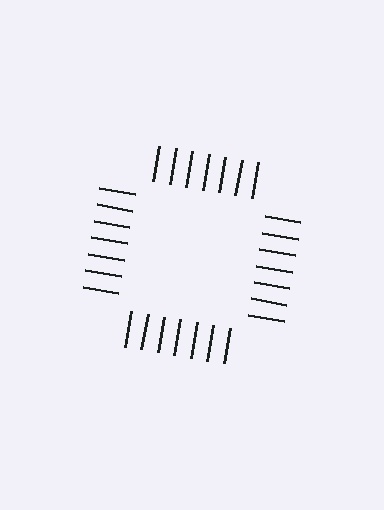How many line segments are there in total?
28 — 7 along each of the 4 edges.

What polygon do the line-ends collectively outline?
An illusory square — the line segments terminate on its edges but no continuous stroke is drawn.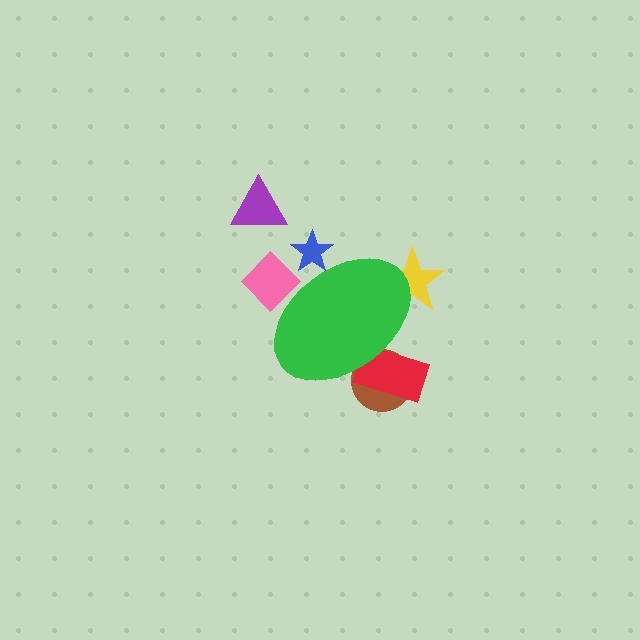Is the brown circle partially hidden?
Yes, the brown circle is partially hidden behind the green ellipse.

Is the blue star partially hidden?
Yes, the blue star is partially hidden behind the green ellipse.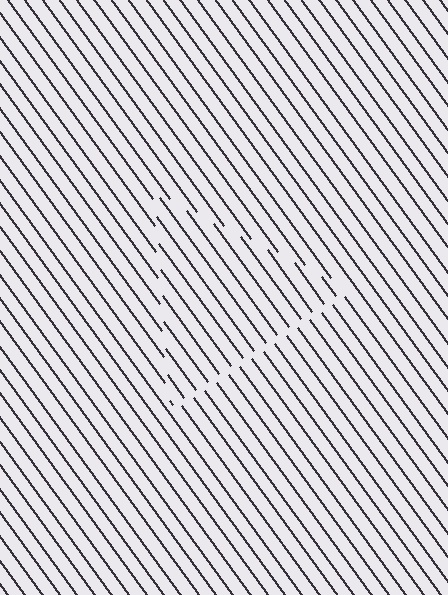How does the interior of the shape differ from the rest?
The interior of the shape contains the same grating, shifted by half a period — the contour is defined by the phase discontinuity where line-ends from the inner and outer gratings abut.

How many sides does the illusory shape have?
3 sides — the line-ends trace a triangle.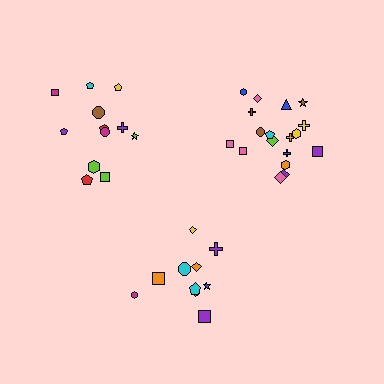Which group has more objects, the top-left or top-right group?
The top-right group.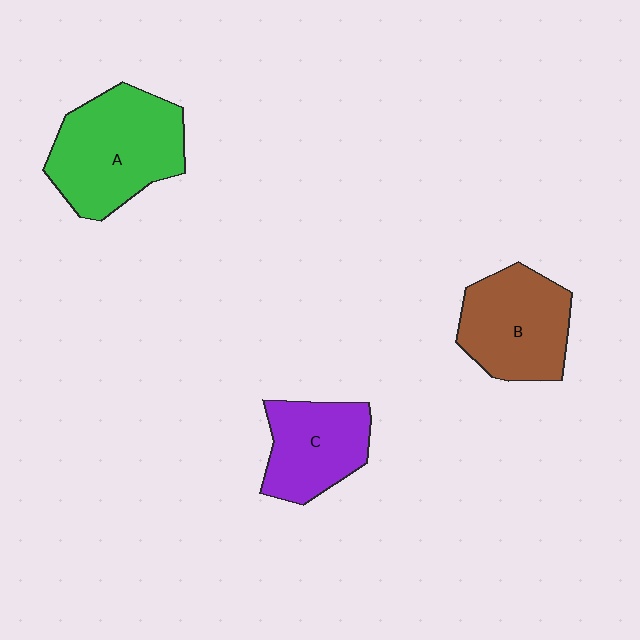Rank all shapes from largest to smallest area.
From largest to smallest: A (green), B (brown), C (purple).